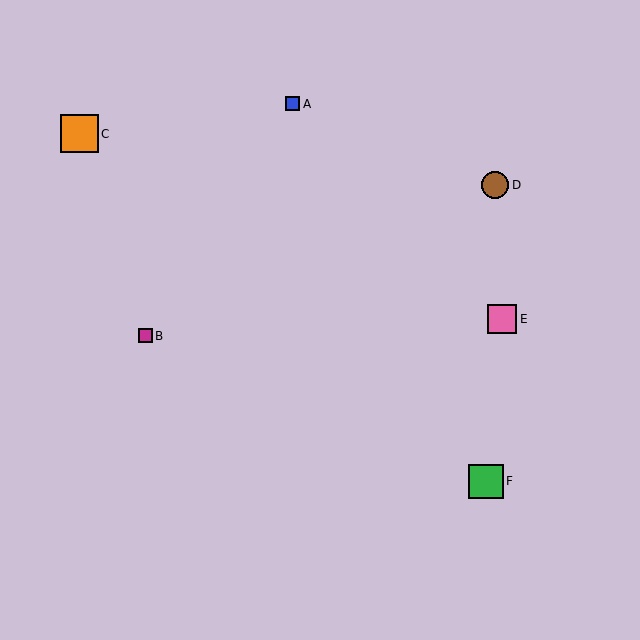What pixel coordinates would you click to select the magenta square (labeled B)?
Click at (145, 336) to select the magenta square B.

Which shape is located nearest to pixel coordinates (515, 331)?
The pink square (labeled E) at (502, 319) is nearest to that location.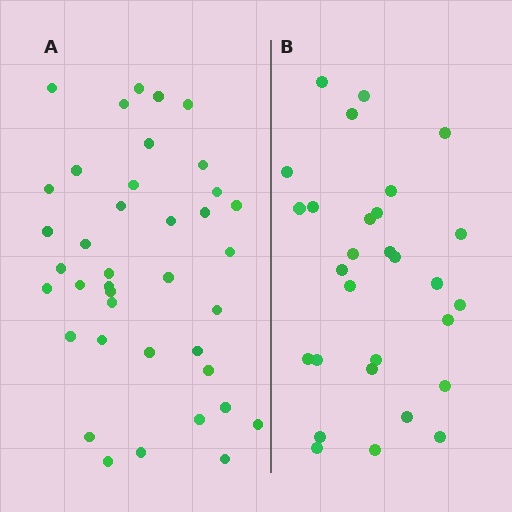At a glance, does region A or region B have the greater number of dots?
Region A (the left region) has more dots.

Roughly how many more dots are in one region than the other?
Region A has roughly 10 or so more dots than region B.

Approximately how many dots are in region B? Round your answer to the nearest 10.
About 30 dots. (The exact count is 29, which rounds to 30.)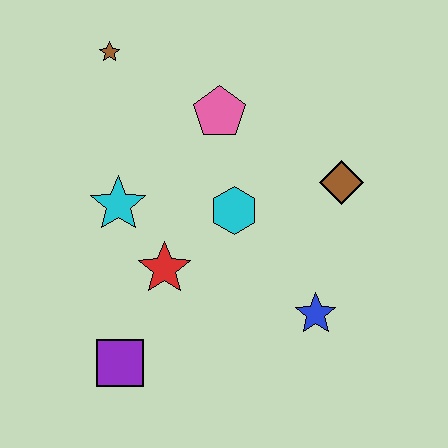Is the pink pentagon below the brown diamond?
No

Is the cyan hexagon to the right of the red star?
Yes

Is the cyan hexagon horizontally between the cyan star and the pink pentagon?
No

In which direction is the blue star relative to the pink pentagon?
The blue star is below the pink pentagon.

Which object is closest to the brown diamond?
The cyan hexagon is closest to the brown diamond.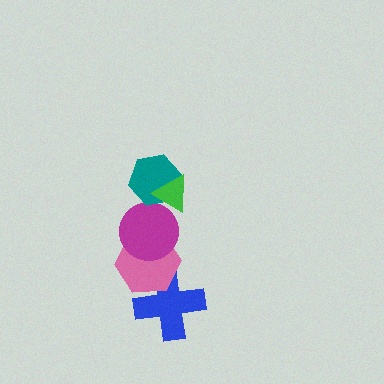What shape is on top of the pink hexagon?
The magenta circle is on top of the pink hexagon.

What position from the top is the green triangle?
The green triangle is 1st from the top.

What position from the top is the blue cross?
The blue cross is 5th from the top.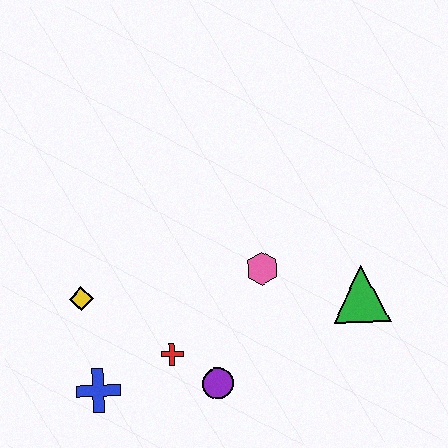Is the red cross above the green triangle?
No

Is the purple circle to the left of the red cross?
No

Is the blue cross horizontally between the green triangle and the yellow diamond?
Yes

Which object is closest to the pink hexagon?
The green triangle is closest to the pink hexagon.